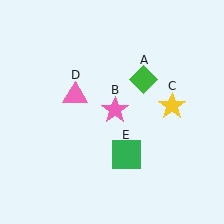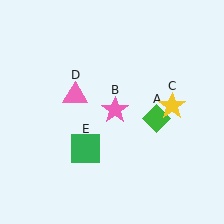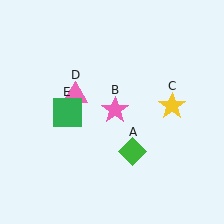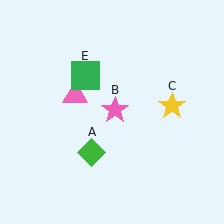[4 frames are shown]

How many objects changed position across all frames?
2 objects changed position: green diamond (object A), green square (object E).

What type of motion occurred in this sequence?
The green diamond (object A), green square (object E) rotated clockwise around the center of the scene.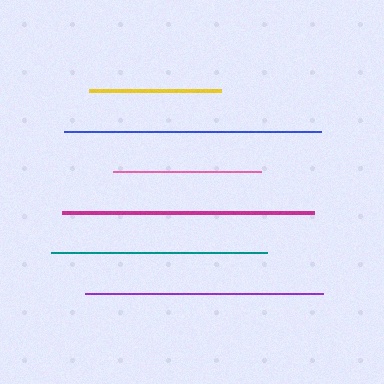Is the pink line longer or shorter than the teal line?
The teal line is longer than the pink line.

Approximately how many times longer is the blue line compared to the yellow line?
The blue line is approximately 1.9 times the length of the yellow line.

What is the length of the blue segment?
The blue segment is approximately 257 pixels long.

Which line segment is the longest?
The blue line is the longest at approximately 257 pixels.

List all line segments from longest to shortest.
From longest to shortest: blue, magenta, purple, teal, pink, yellow.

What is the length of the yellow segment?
The yellow segment is approximately 133 pixels long.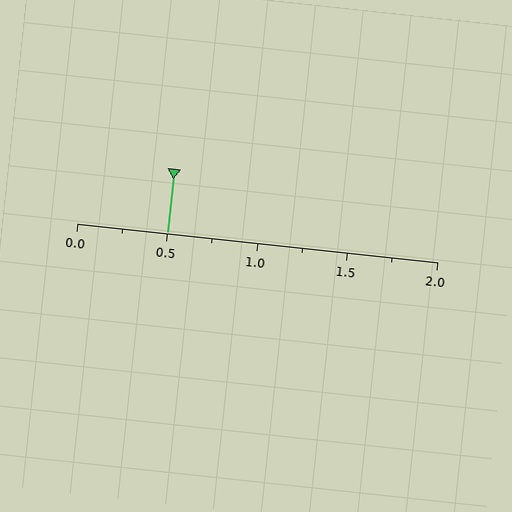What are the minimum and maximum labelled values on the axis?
The axis runs from 0.0 to 2.0.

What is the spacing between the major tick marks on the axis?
The major ticks are spaced 0.5 apart.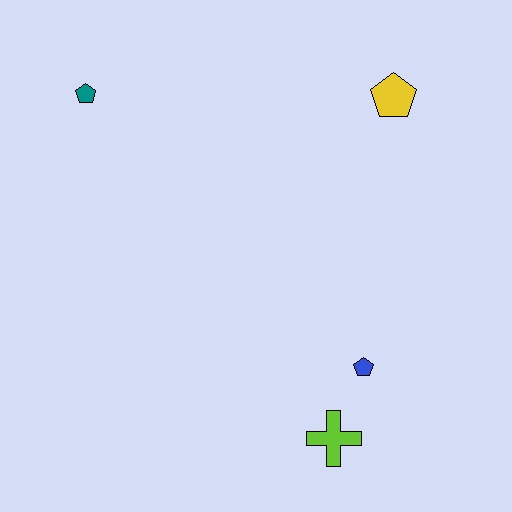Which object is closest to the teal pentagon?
The yellow pentagon is closest to the teal pentagon.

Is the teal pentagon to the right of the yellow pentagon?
No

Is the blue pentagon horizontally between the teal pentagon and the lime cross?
No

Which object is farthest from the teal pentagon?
The lime cross is farthest from the teal pentagon.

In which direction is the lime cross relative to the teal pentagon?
The lime cross is below the teal pentagon.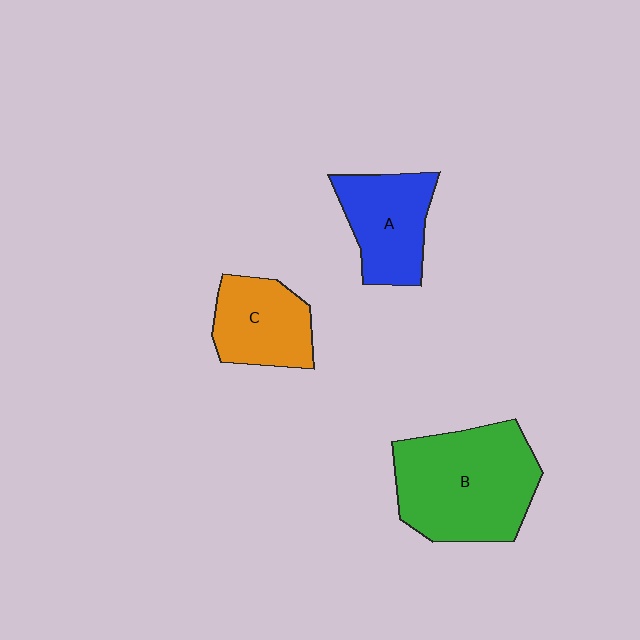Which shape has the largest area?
Shape B (green).